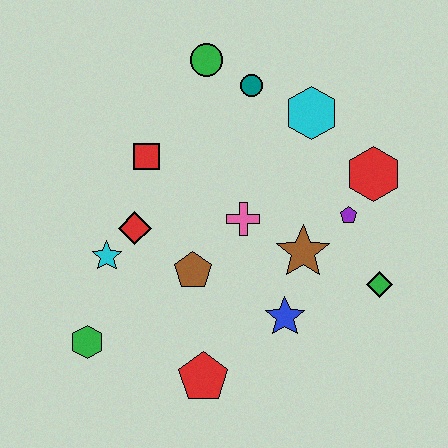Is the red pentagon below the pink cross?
Yes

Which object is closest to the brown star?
The purple pentagon is closest to the brown star.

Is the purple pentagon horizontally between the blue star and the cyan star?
No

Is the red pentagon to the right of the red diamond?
Yes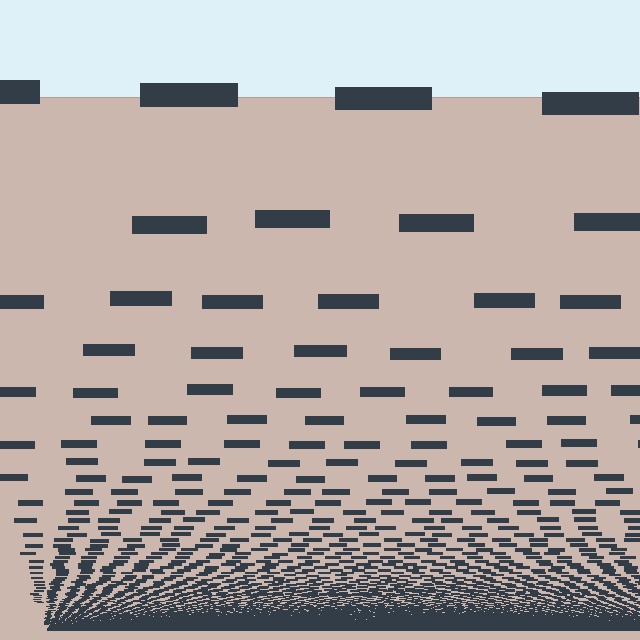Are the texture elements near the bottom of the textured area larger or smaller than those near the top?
Smaller. The gradient is inverted — elements near the bottom are smaller and denser.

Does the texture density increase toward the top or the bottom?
Density increases toward the bottom.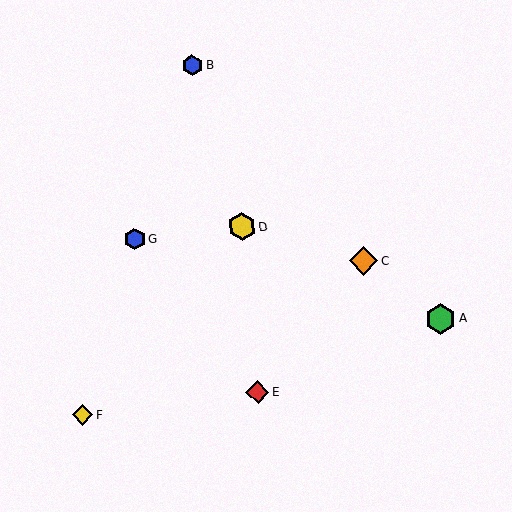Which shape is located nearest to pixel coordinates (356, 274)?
The orange diamond (labeled C) at (363, 261) is nearest to that location.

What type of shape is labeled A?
Shape A is a green hexagon.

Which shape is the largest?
The green hexagon (labeled A) is the largest.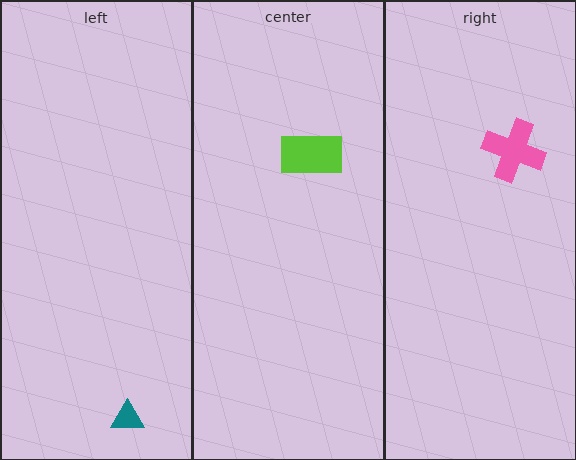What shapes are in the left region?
The teal triangle.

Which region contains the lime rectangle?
The center region.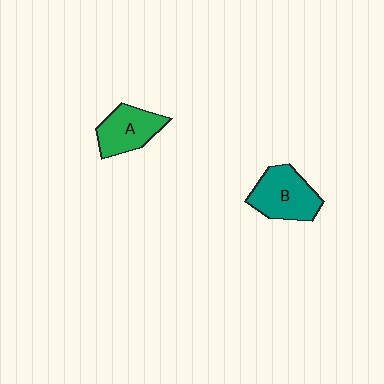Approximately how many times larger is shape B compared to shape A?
Approximately 1.2 times.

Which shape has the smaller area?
Shape A (green).